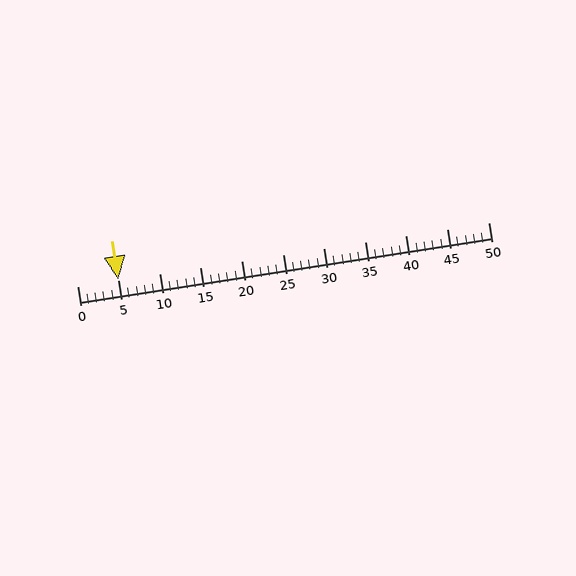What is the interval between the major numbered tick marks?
The major tick marks are spaced 5 units apart.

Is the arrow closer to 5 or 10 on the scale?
The arrow is closer to 5.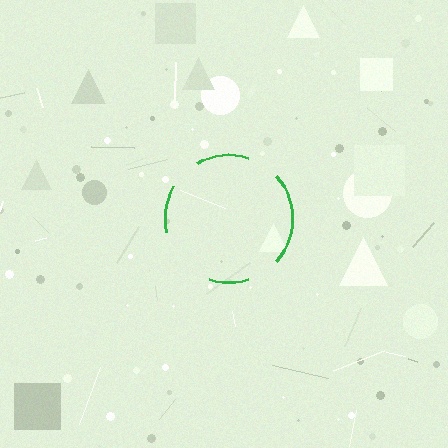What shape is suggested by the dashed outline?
The dashed outline suggests a circle.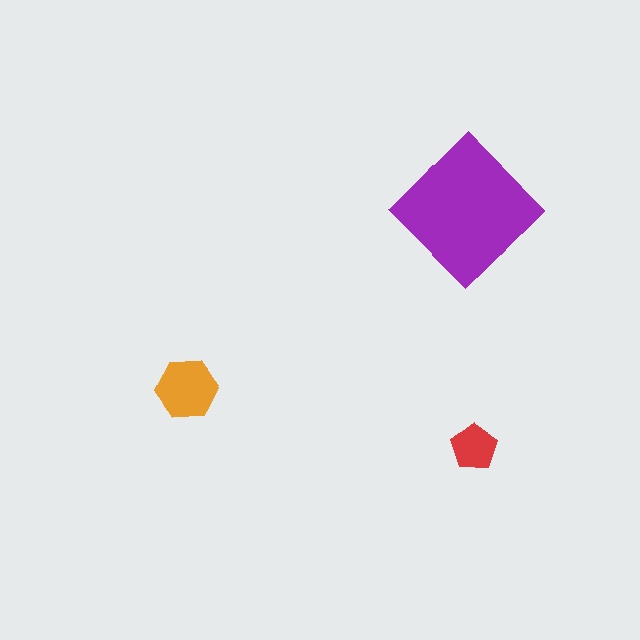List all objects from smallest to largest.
The red pentagon, the orange hexagon, the purple diamond.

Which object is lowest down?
The red pentagon is bottommost.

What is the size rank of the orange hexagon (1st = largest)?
2nd.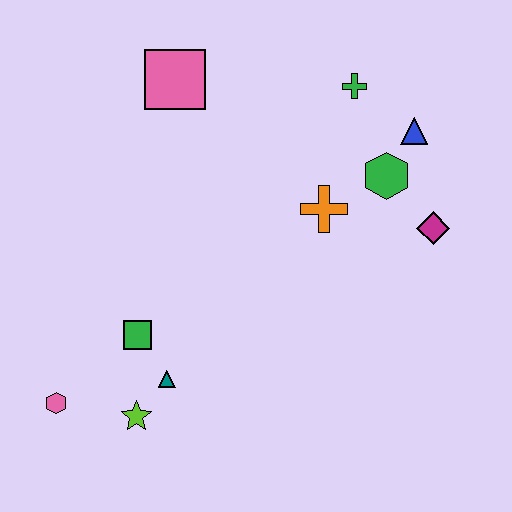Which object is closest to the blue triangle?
The green hexagon is closest to the blue triangle.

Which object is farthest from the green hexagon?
The pink hexagon is farthest from the green hexagon.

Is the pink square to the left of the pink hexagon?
No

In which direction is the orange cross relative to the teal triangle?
The orange cross is above the teal triangle.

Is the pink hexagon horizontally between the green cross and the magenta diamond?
No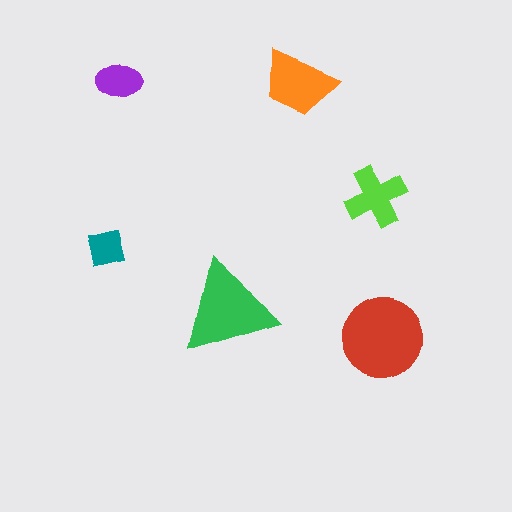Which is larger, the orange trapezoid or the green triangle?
The green triangle.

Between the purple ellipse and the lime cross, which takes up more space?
The lime cross.